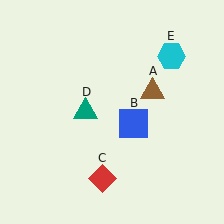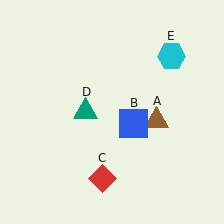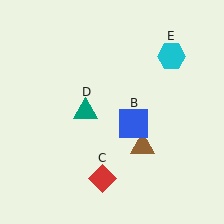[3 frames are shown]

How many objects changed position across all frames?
1 object changed position: brown triangle (object A).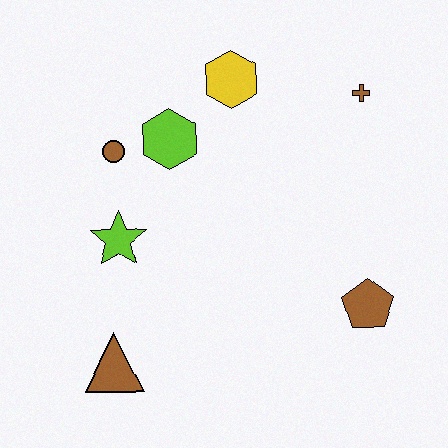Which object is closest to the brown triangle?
The lime star is closest to the brown triangle.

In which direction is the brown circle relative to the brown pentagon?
The brown circle is to the left of the brown pentagon.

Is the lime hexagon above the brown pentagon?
Yes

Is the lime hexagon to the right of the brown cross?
No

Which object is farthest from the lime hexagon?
The brown pentagon is farthest from the lime hexagon.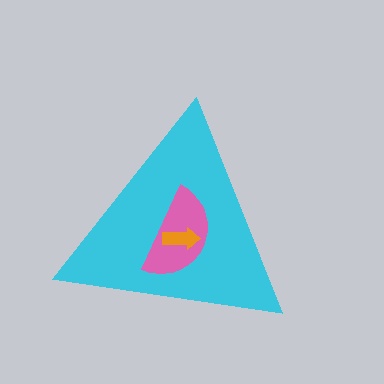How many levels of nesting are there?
3.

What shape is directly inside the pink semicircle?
The orange arrow.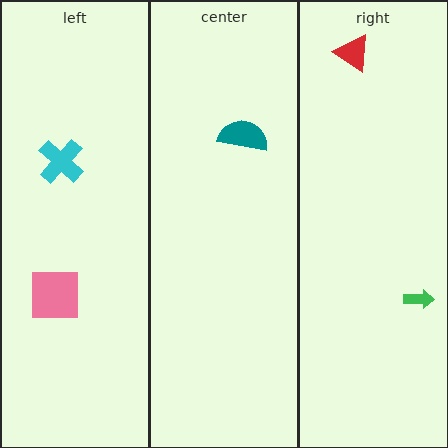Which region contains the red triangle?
The right region.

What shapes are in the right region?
The green arrow, the red triangle.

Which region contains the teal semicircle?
The center region.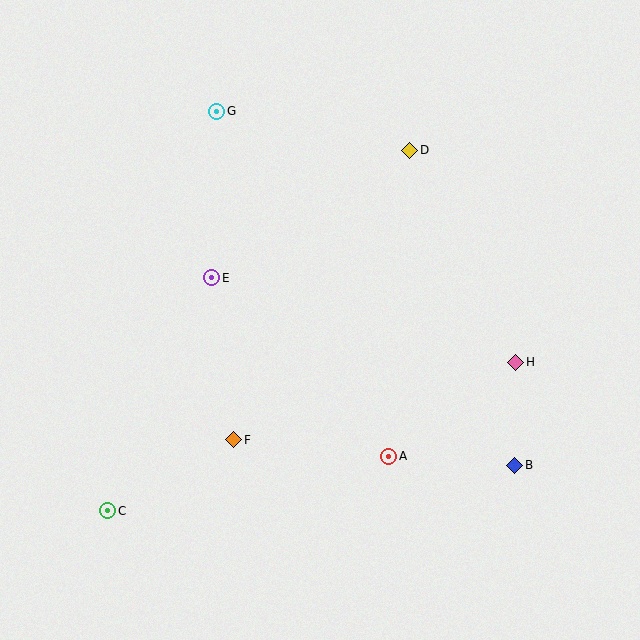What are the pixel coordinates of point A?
Point A is at (389, 456).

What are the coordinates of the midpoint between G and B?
The midpoint between G and B is at (366, 288).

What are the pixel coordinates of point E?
Point E is at (212, 278).